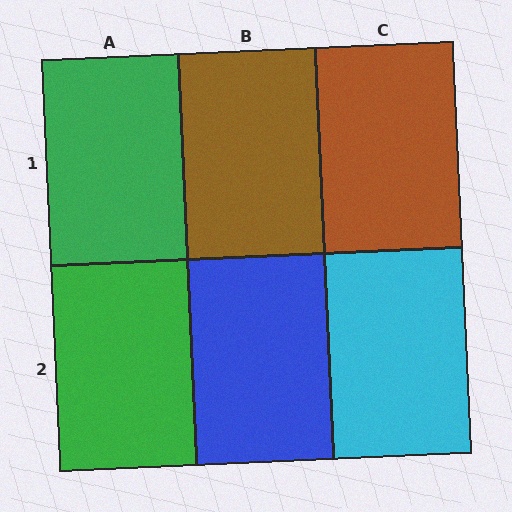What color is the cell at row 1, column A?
Green.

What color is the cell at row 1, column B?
Brown.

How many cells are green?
2 cells are green.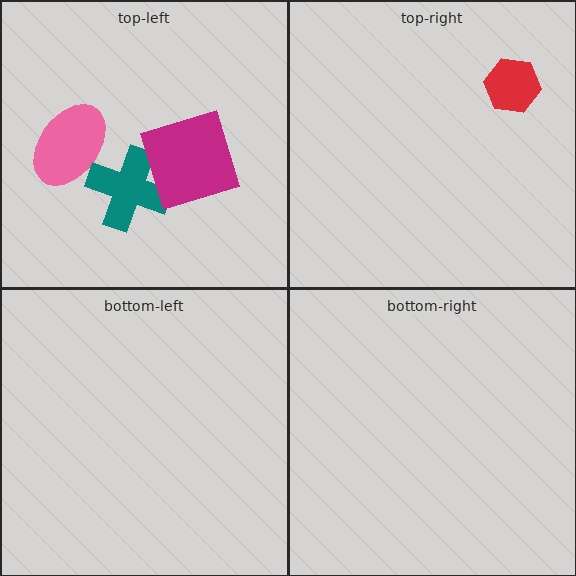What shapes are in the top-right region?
The red hexagon.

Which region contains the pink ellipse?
The top-left region.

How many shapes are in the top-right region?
1.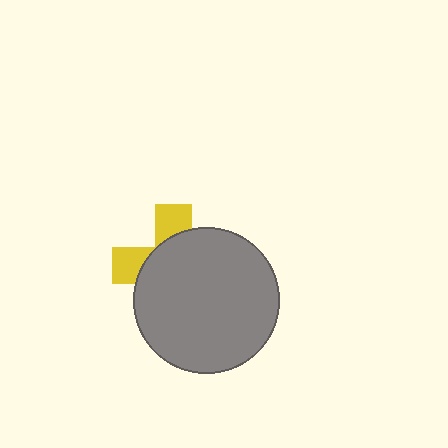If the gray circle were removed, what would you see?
You would see the complete yellow cross.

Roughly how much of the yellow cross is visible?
A small part of it is visible (roughly 30%).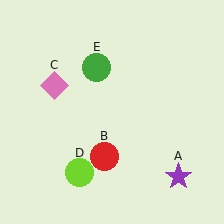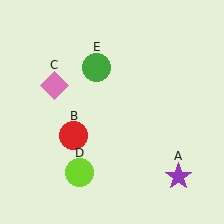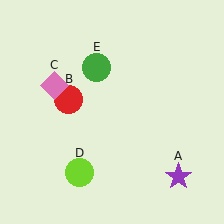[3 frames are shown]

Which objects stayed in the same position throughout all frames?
Purple star (object A) and pink diamond (object C) and lime circle (object D) and green circle (object E) remained stationary.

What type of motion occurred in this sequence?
The red circle (object B) rotated clockwise around the center of the scene.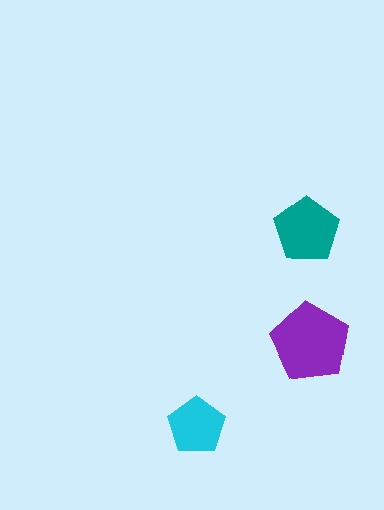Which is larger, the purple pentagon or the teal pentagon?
The purple one.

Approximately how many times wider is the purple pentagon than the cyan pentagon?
About 1.5 times wider.